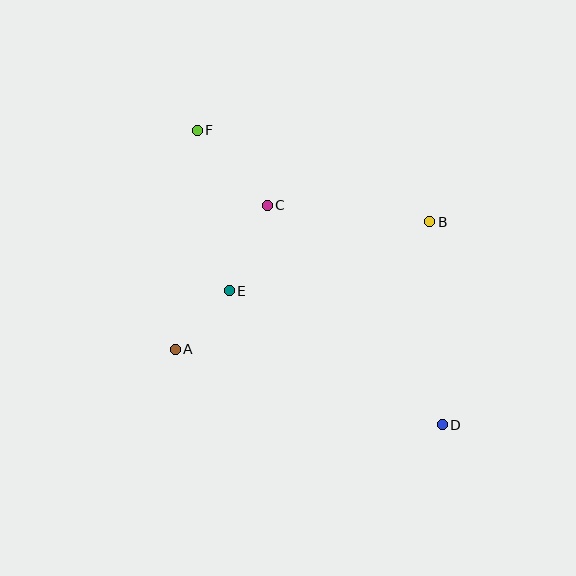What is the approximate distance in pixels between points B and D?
The distance between B and D is approximately 204 pixels.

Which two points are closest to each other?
Points A and E are closest to each other.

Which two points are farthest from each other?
Points D and F are farthest from each other.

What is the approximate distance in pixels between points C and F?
The distance between C and F is approximately 103 pixels.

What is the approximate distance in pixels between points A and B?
The distance between A and B is approximately 285 pixels.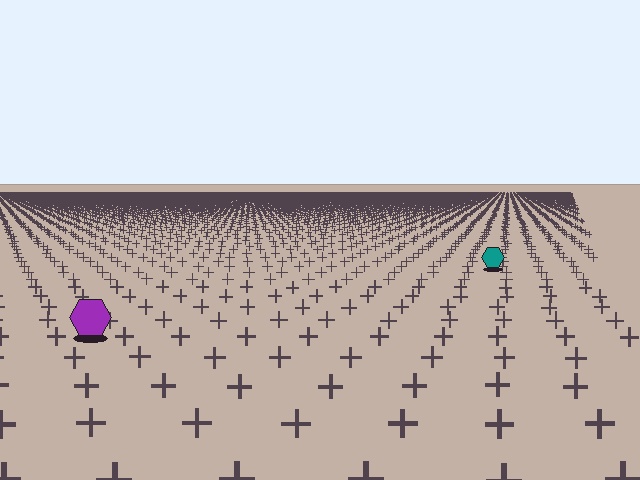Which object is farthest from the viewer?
The teal hexagon is farthest from the viewer. It appears smaller and the ground texture around it is denser.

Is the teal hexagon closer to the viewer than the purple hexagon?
No. The purple hexagon is closer — you can tell from the texture gradient: the ground texture is coarser near it.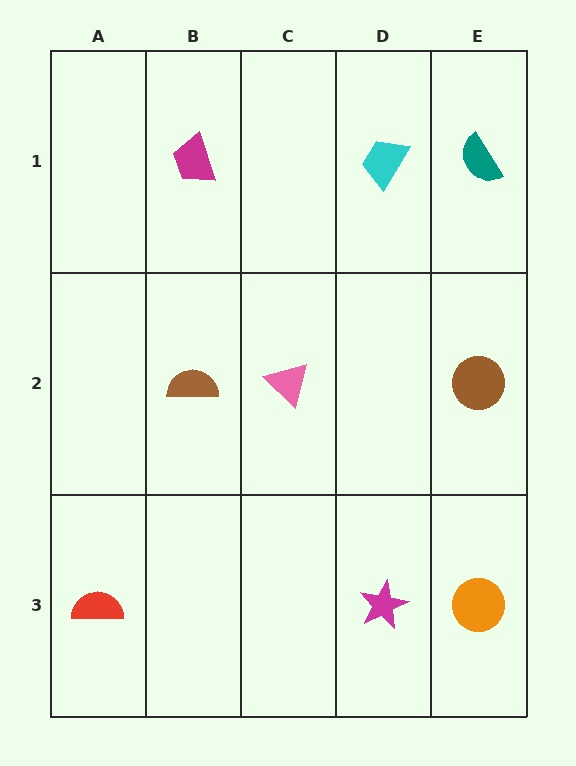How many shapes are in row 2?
3 shapes.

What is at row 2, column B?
A brown semicircle.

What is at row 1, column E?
A teal semicircle.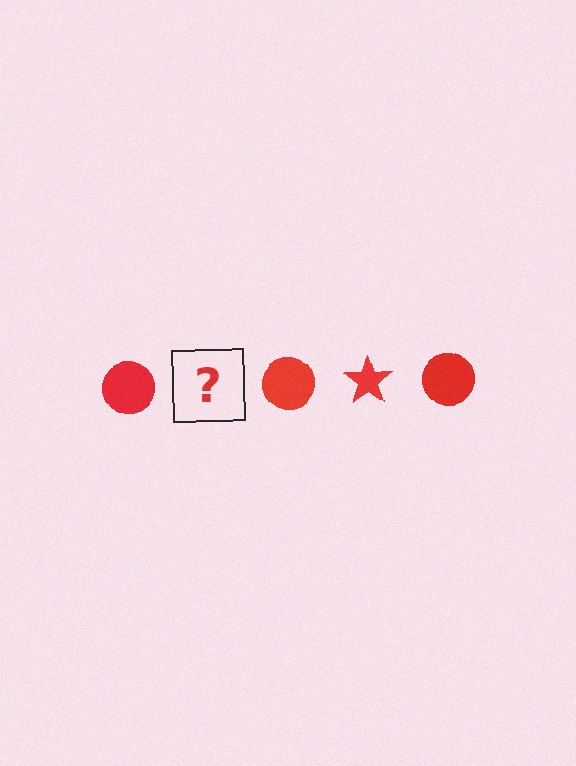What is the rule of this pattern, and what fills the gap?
The rule is that the pattern cycles through circle, star shapes in red. The gap should be filled with a red star.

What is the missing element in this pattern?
The missing element is a red star.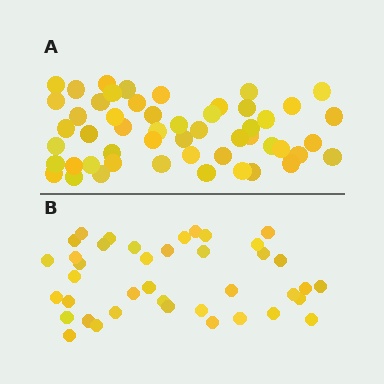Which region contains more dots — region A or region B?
Region A (the top region) has more dots.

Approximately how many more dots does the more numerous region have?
Region A has roughly 12 or so more dots than region B.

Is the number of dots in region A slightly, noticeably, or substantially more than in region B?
Region A has noticeably more, but not dramatically so. The ratio is roughly 1.3 to 1.